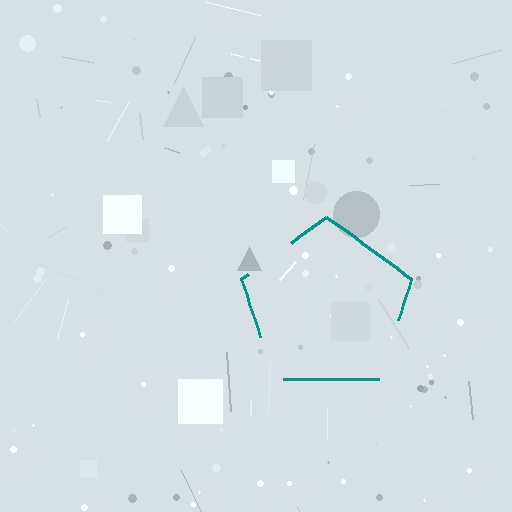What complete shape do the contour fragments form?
The contour fragments form a pentagon.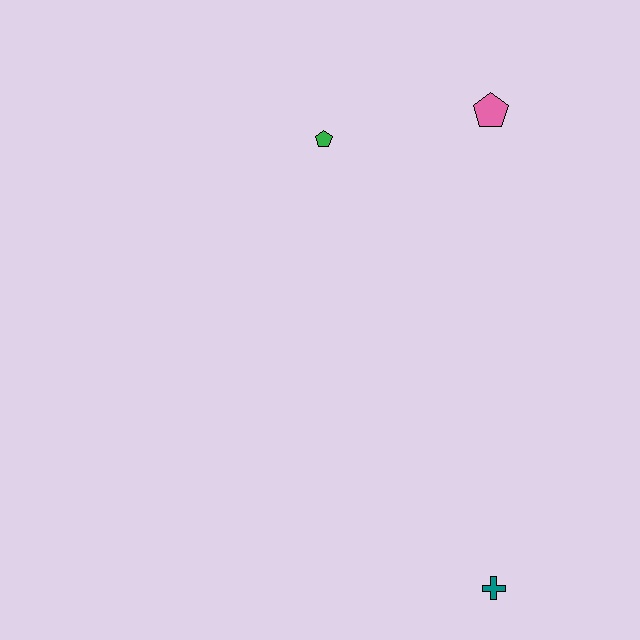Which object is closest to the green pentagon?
The pink pentagon is closest to the green pentagon.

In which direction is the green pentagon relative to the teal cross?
The green pentagon is above the teal cross.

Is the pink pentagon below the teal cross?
No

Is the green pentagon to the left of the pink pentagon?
Yes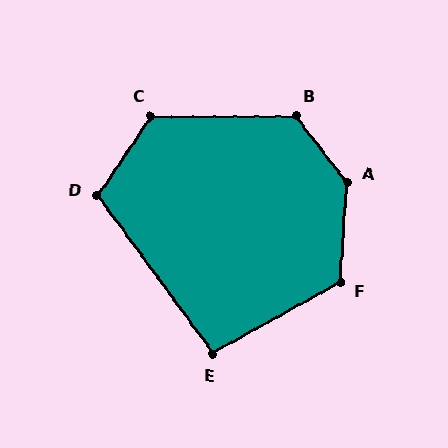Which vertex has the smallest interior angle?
E, at approximately 97 degrees.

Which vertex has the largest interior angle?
A, at approximately 139 degrees.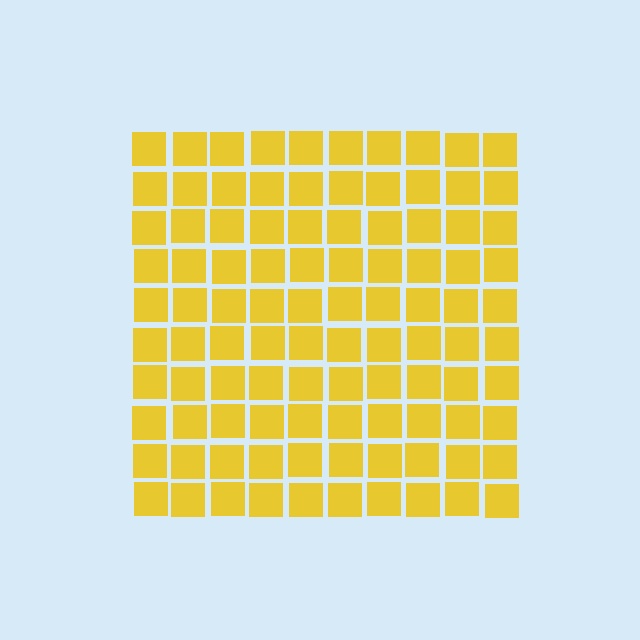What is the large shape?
The large shape is a square.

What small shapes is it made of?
It is made of small squares.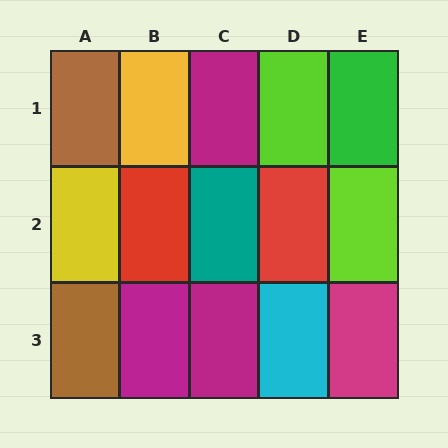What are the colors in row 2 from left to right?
Yellow, red, teal, red, lime.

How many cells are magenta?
4 cells are magenta.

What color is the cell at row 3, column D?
Cyan.